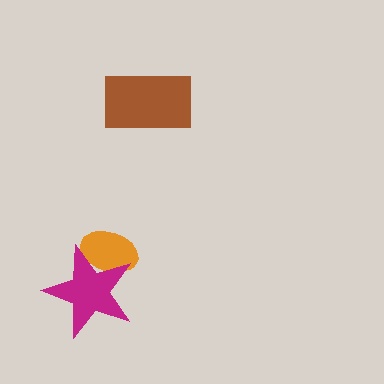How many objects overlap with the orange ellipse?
1 object overlaps with the orange ellipse.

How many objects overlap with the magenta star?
1 object overlaps with the magenta star.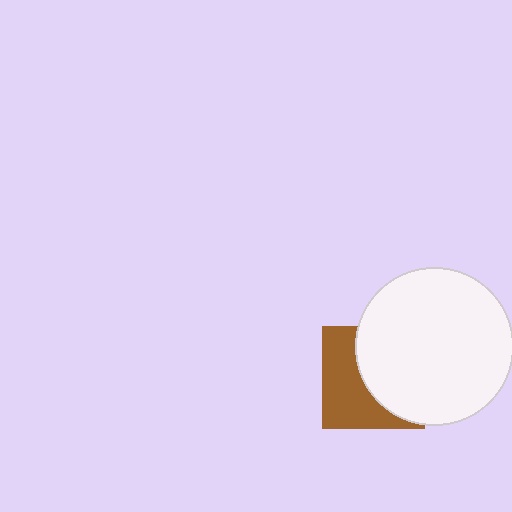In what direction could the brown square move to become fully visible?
The brown square could move left. That would shift it out from behind the white circle entirely.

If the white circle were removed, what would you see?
You would see the complete brown square.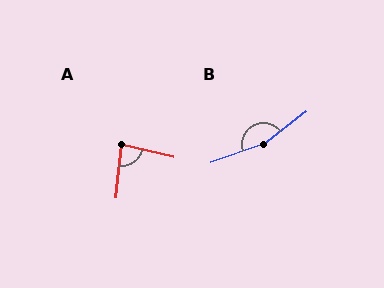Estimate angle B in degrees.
Approximately 161 degrees.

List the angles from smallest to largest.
A (82°), B (161°).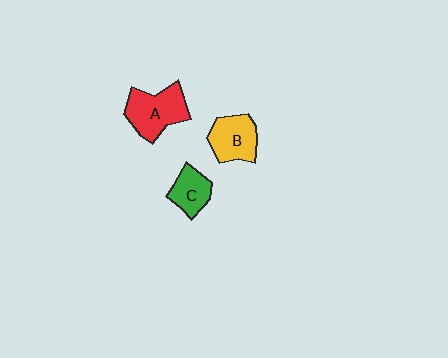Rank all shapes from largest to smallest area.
From largest to smallest: A (red), B (yellow), C (green).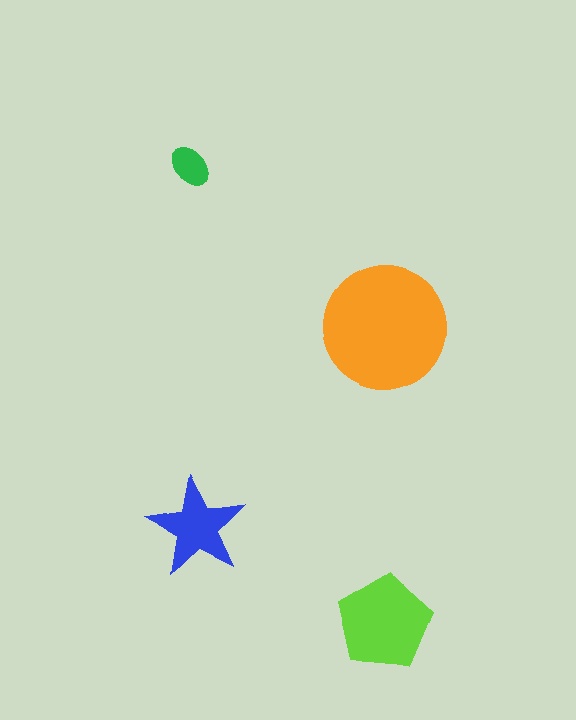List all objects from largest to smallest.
The orange circle, the lime pentagon, the blue star, the green ellipse.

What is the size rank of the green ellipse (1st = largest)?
4th.